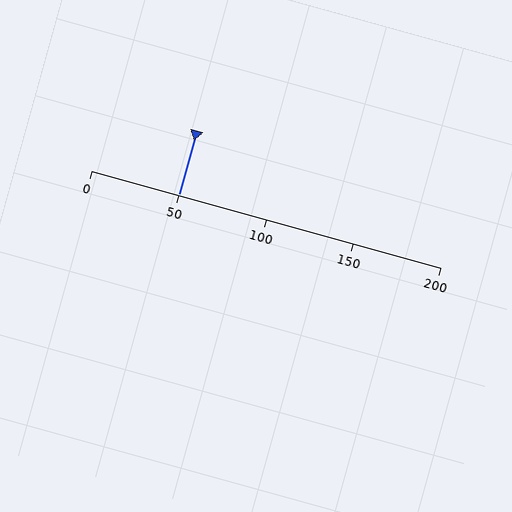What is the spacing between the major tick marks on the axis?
The major ticks are spaced 50 apart.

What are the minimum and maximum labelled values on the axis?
The axis runs from 0 to 200.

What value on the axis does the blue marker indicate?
The marker indicates approximately 50.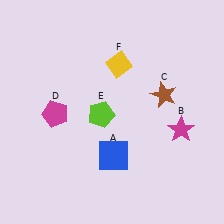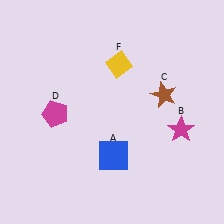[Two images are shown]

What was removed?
The lime pentagon (E) was removed in Image 2.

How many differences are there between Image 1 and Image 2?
There is 1 difference between the two images.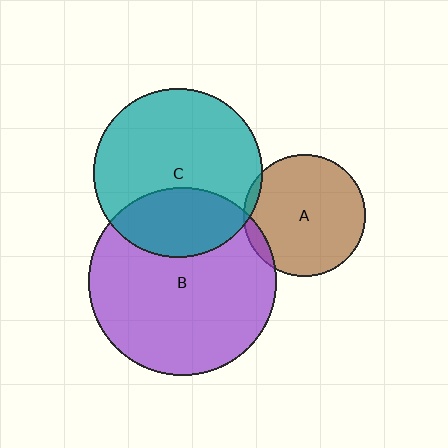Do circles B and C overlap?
Yes.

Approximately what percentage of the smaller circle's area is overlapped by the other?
Approximately 30%.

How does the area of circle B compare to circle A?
Approximately 2.4 times.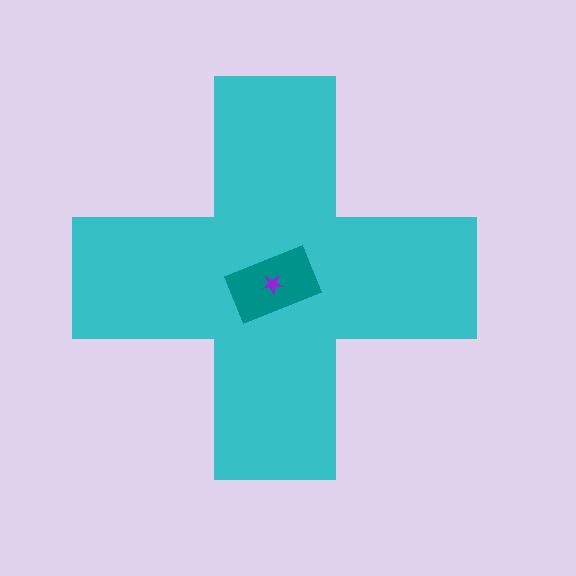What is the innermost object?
The purple star.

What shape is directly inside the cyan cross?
The teal rectangle.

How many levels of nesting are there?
3.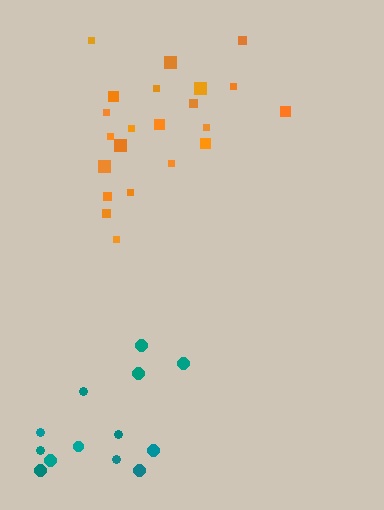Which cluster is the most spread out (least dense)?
Orange.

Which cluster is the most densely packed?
Teal.